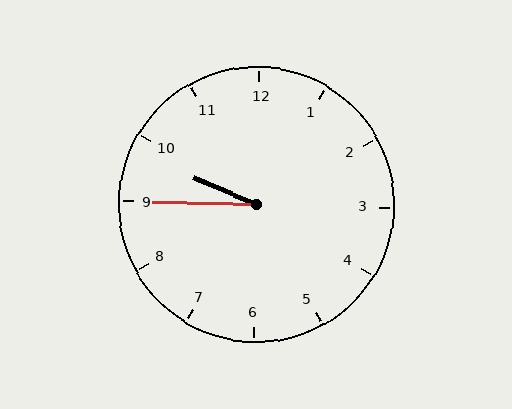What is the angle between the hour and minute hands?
Approximately 22 degrees.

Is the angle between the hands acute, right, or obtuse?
It is acute.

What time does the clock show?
9:45.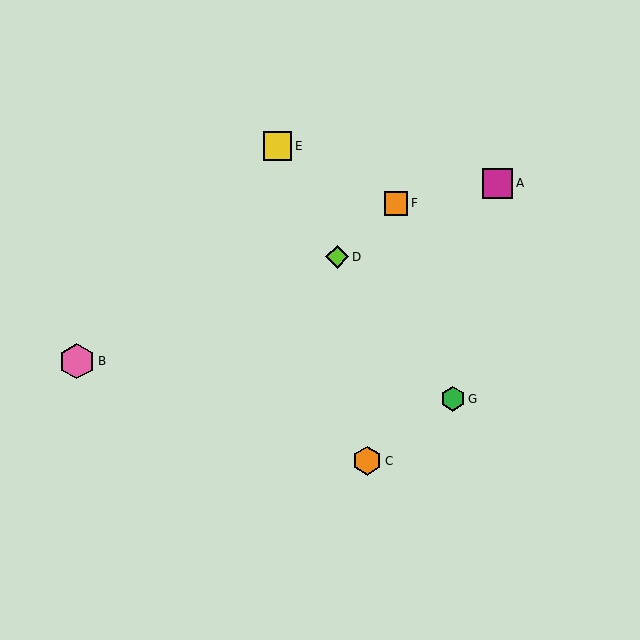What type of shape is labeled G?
Shape G is a green hexagon.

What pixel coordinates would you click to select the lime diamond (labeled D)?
Click at (337, 257) to select the lime diamond D.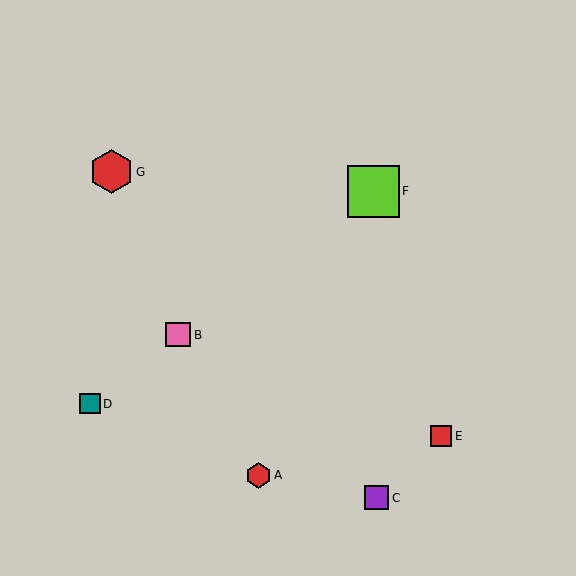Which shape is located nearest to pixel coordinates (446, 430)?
The red square (labeled E) at (441, 436) is nearest to that location.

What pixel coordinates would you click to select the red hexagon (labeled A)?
Click at (258, 475) to select the red hexagon A.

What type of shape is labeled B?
Shape B is a pink square.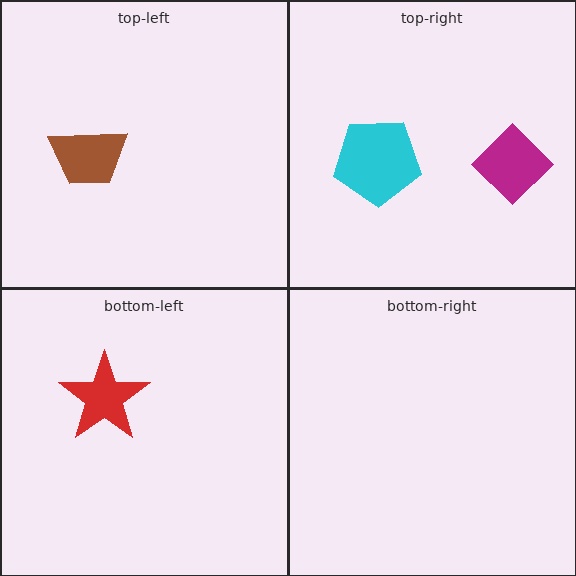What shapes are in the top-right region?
The cyan pentagon, the magenta diamond.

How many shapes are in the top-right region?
2.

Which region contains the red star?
The bottom-left region.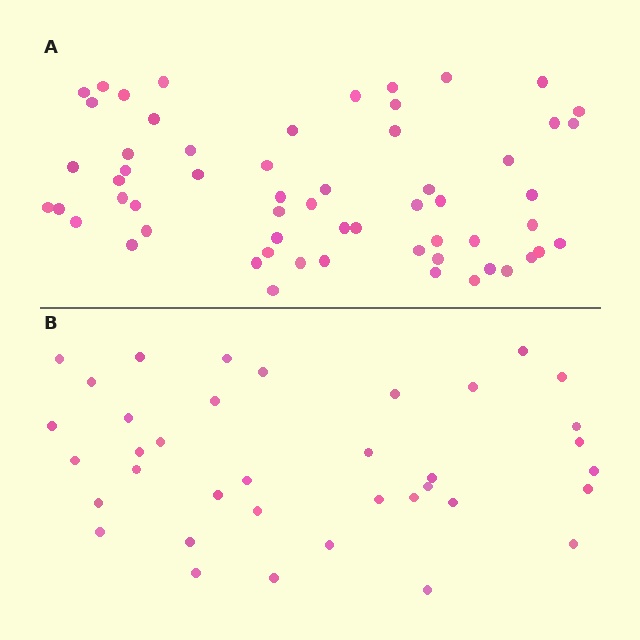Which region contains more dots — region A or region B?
Region A (the top region) has more dots.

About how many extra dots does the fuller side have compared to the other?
Region A has approximately 20 more dots than region B.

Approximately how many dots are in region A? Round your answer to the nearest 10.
About 60 dots. (The exact count is 59, which rounds to 60.)